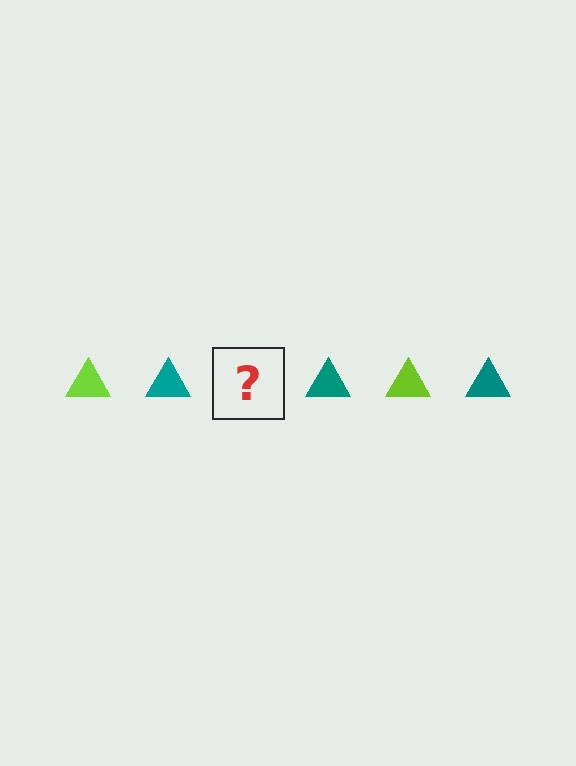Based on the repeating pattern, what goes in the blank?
The blank should be a lime triangle.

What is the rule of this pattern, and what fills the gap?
The rule is that the pattern cycles through lime, teal triangles. The gap should be filled with a lime triangle.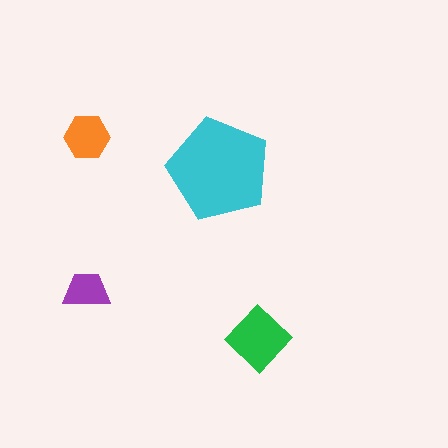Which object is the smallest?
The purple trapezoid.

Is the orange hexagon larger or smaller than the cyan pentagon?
Smaller.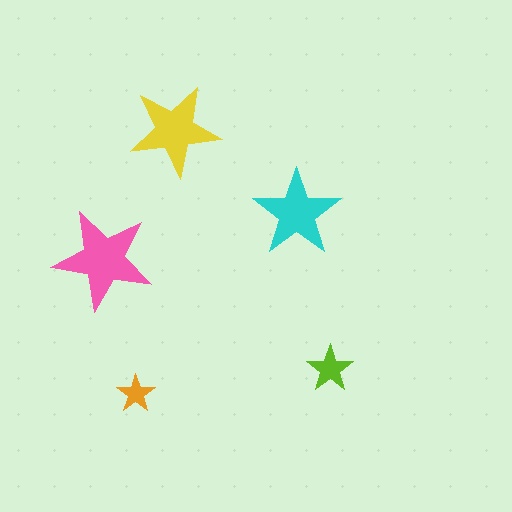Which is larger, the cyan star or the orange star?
The cyan one.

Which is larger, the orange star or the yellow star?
The yellow one.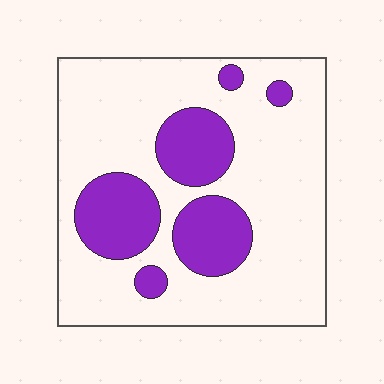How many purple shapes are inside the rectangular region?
6.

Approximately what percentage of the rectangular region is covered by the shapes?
Approximately 25%.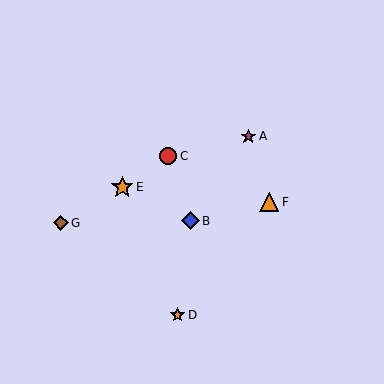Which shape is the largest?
The orange star (labeled E) is the largest.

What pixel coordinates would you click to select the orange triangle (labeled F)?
Click at (269, 202) to select the orange triangle F.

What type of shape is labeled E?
Shape E is an orange star.